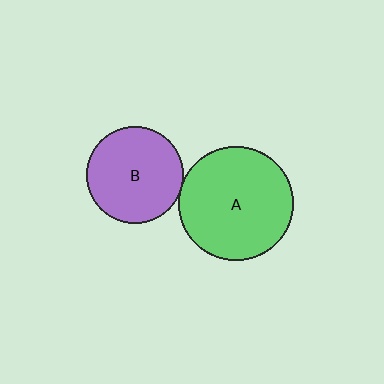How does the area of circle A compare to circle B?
Approximately 1.4 times.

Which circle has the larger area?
Circle A (green).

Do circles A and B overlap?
Yes.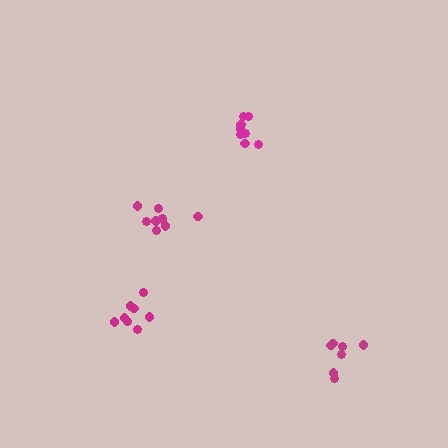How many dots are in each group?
Group 1: 7 dots, Group 2: 9 dots, Group 3: 8 dots, Group 4: 9 dots (33 total).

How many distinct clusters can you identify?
There are 4 distinct clusters.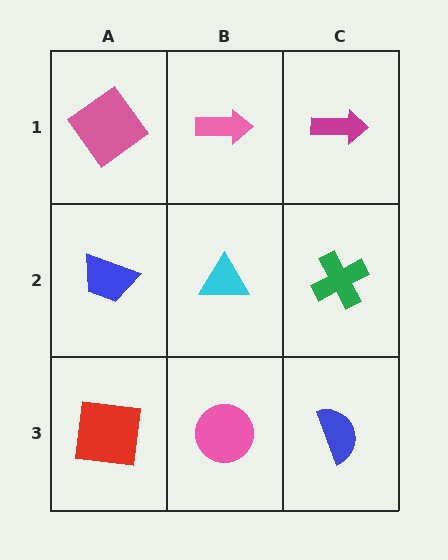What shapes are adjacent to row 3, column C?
A green cross (row 2, column C), a pink circle (row 3, column B).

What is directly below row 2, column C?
A blue semicircle.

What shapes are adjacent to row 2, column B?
A pink arrow (row 1, column B), a pink circle (row 3, column B), a blue trapezoid (row 2, column A), a green cross (row 2, column C).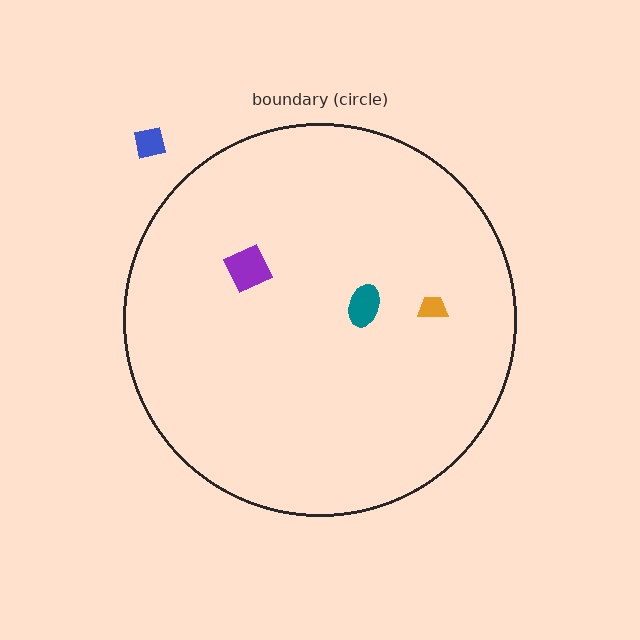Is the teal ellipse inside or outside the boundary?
Inside.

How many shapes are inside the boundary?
3 inside, 1 outside.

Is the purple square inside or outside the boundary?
Inside.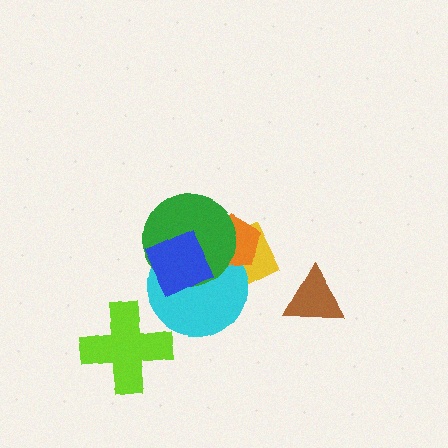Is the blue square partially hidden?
No, no other shape covers it.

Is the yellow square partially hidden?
Yes, it is partially covered by another shape.